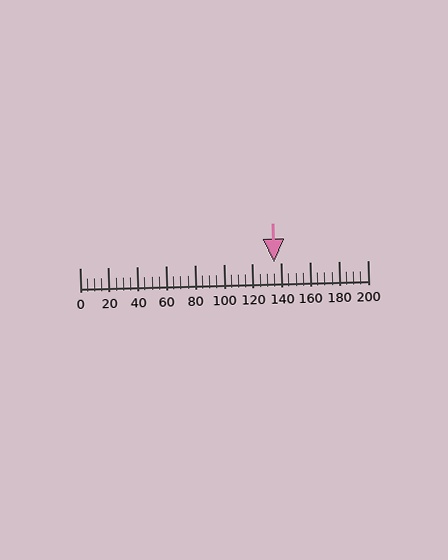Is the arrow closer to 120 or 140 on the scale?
The arrow is closer to 140.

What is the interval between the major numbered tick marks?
The major tick marks are spaced 20 units apart.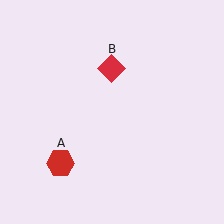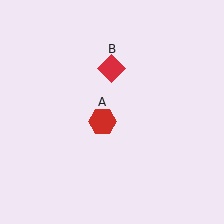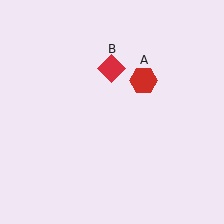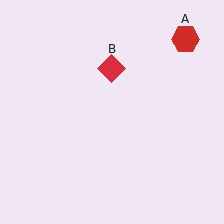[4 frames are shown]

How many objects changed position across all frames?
1 object changed position: red hexagon (object A).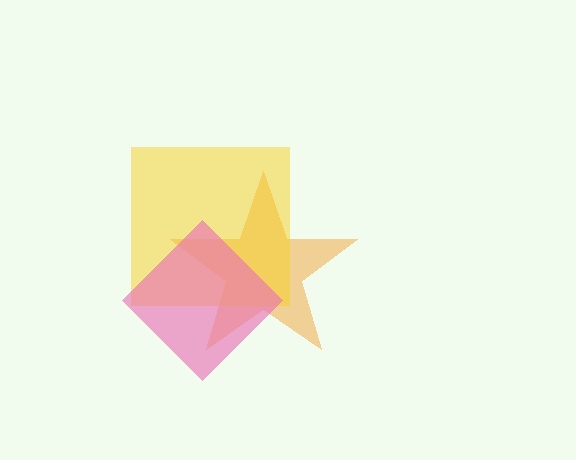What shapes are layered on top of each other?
The layered shapes are: an orange star, a yellow square, a pink diamond.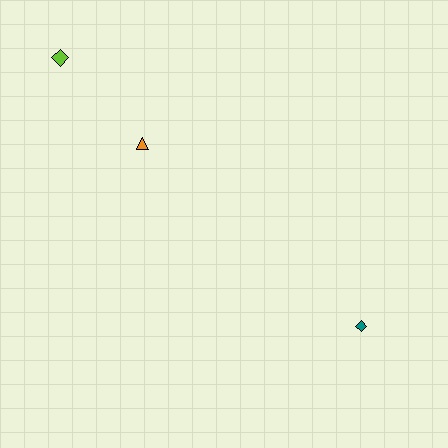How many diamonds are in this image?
There are 2 diamonds.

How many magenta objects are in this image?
There are no magenta objects.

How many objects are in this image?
There are 3 objects.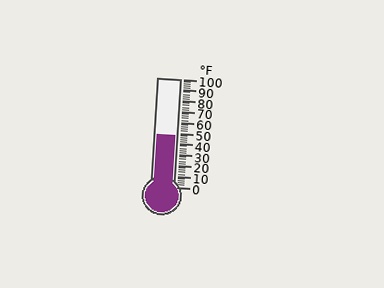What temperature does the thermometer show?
The thermometer shows approximately 48°F.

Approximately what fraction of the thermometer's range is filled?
The thermometer is filled to approximately 50% of its range.